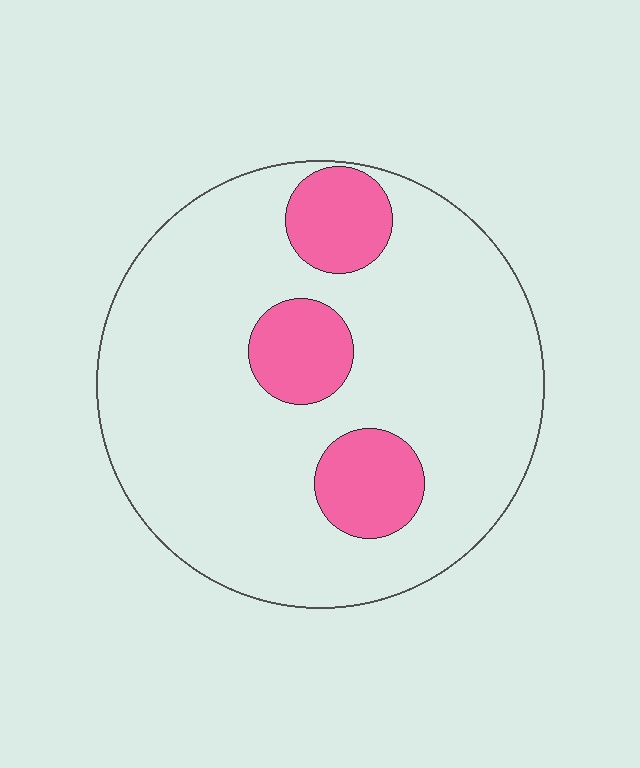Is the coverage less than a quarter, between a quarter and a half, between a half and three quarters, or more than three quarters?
Less than a quarter.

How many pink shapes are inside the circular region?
3.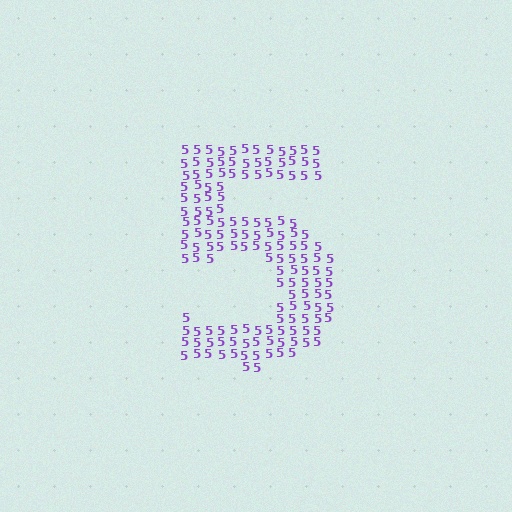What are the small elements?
The small elements are digit 5's.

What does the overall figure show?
The overall figure shows the digit 5.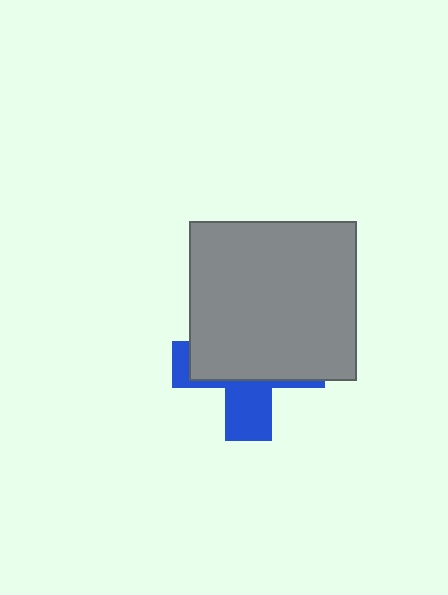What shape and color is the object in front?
The object in front is a gray rectangle.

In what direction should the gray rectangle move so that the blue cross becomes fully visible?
The gray rectangle should move up. That is the shortest direction to clear the overlap and leave the blue cross fully visible.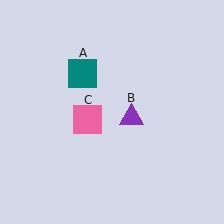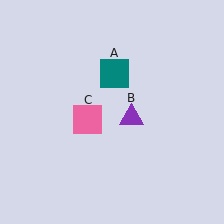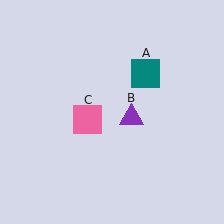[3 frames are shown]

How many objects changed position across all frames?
1 object changed position: teal square (object A).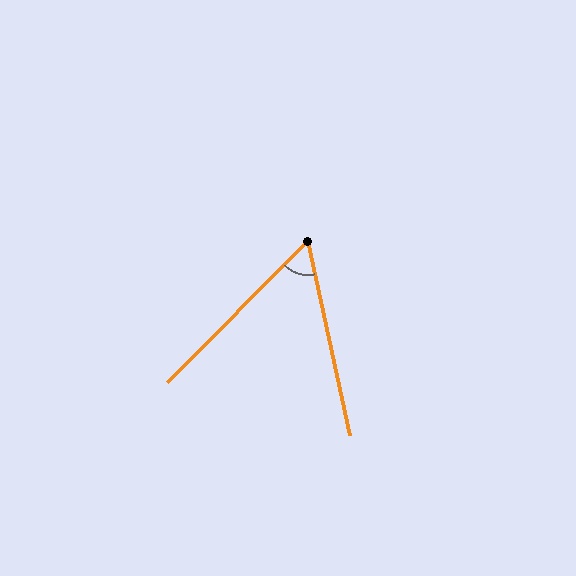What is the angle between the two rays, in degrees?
Approximately 57 degrees.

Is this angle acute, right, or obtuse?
It is acute.